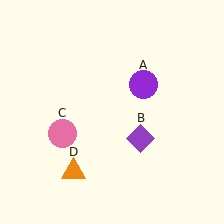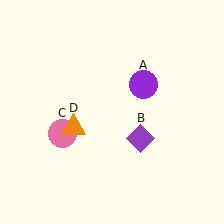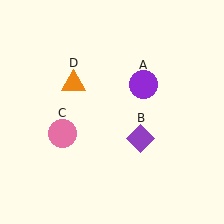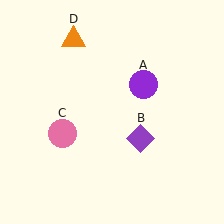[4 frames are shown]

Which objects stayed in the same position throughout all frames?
Purple circle (object A) and purple diamond (object B) and pink circle (object C) remained stationary.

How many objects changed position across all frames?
1 object changed position: orange triangle (object D).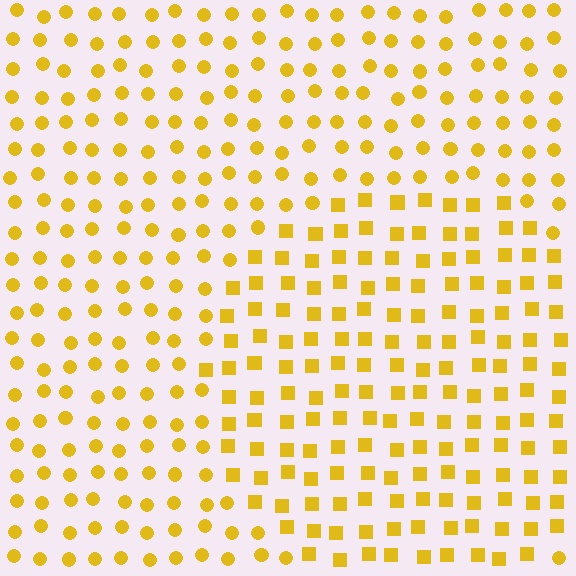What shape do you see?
I see a circle.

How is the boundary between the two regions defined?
The boundary is defined by a change in element shape: squares inside vs. circles outside. All elements share the same color and spacing.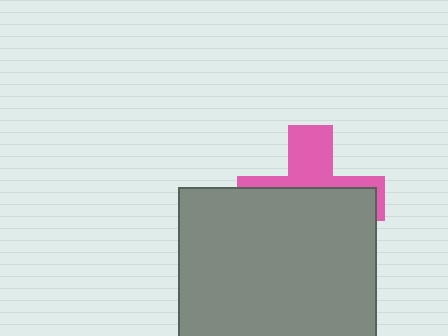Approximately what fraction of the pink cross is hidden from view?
Roughly 62% of the pink cross is hidden behind the gray square.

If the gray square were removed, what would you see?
You would see the complete pink cross.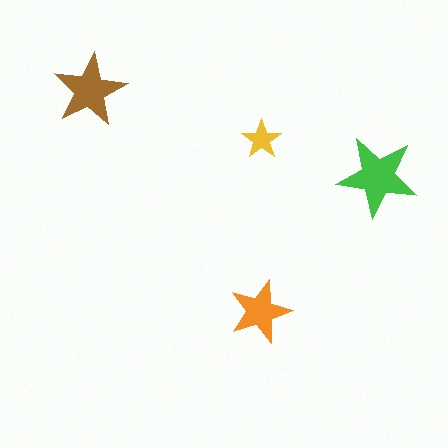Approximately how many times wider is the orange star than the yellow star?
About 1.5 times wider.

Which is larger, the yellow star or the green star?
The green one.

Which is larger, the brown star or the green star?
The green one.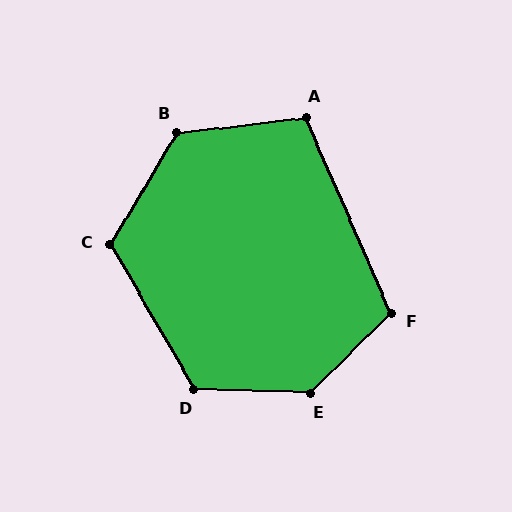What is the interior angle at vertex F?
Approximately 111 degrees (obtuse).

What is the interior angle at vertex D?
Approximately 122 degrees (obtuse).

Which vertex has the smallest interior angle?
A, at approximately 107 degrees.